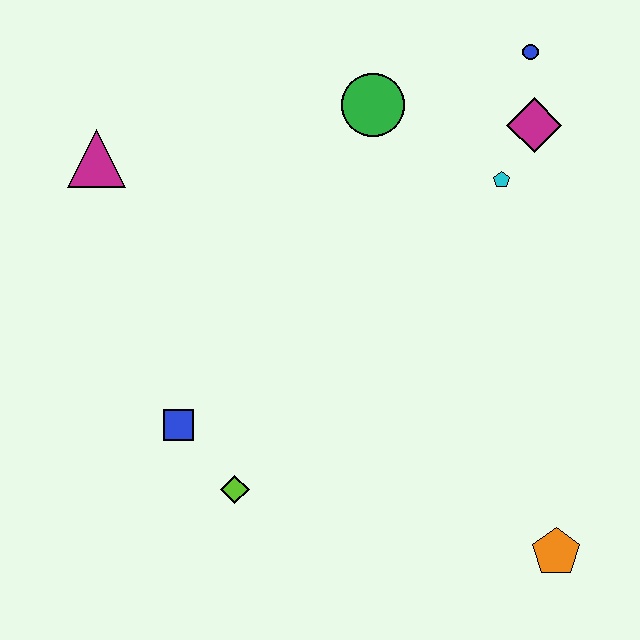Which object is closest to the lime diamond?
The blue square is closest to the lime diamond.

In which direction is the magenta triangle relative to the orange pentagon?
The magenta triangle is to the left of the orange pentagon.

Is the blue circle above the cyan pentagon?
Yes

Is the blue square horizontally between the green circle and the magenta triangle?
Yes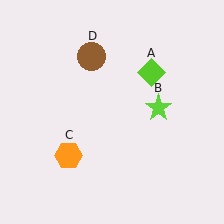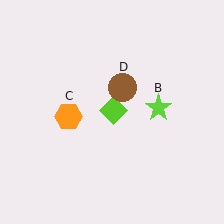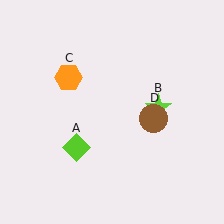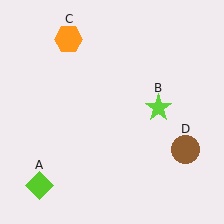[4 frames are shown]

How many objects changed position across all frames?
3 objects changed position: lime diamond (object A), orange hexagon (object C), brown circle (object D).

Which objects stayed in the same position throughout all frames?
Lime star (object B) remained stationary.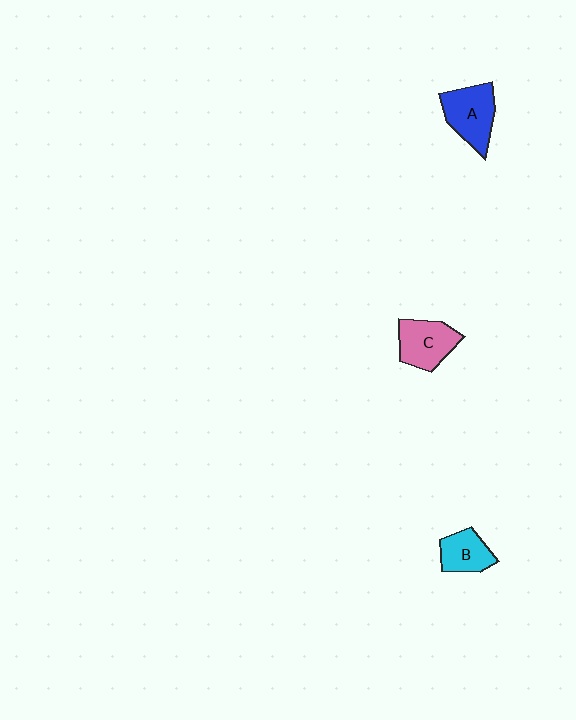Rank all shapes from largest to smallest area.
From largest to smallest: A (blue), C (pink), B (cyan).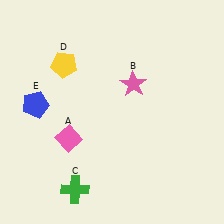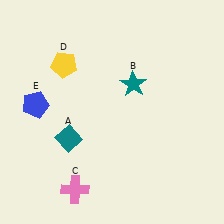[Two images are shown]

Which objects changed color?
A changed from pink to teal. B changed from pink to teal. C changed from green to pink.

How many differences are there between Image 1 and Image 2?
There are 3 differences between the two images.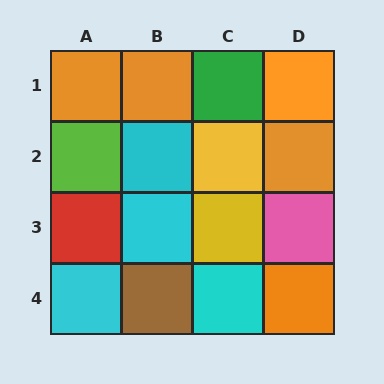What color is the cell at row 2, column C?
Yellow.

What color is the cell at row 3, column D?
Pink.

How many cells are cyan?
4 cells are cyan.